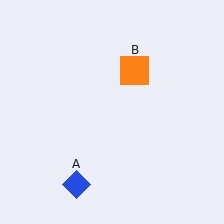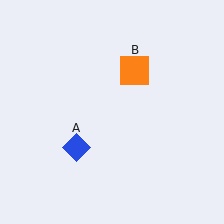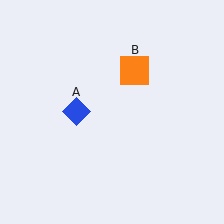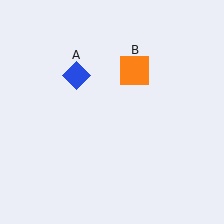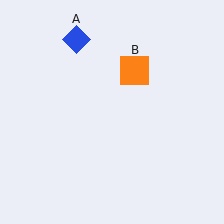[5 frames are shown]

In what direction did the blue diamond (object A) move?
The blue diamond (object A) moved up.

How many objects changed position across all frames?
1 object changed position: blue diamond (object A).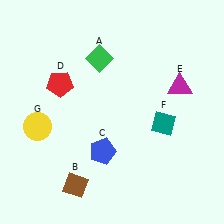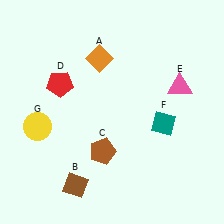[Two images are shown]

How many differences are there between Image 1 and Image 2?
There are 3 differences between the two images.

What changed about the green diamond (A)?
In Image 1, A is green. In Image 2, it changed to orange.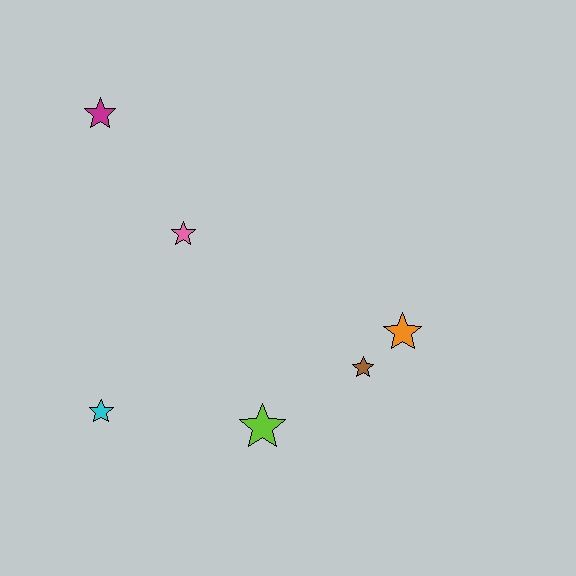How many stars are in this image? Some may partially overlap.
There are 6 stars.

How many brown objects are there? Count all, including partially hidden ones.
There is 1 brown object.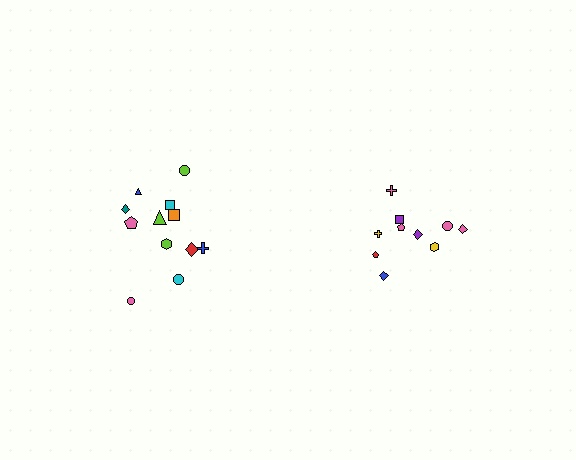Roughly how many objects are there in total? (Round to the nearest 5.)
Roughly 20 objects in total.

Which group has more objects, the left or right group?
The left group.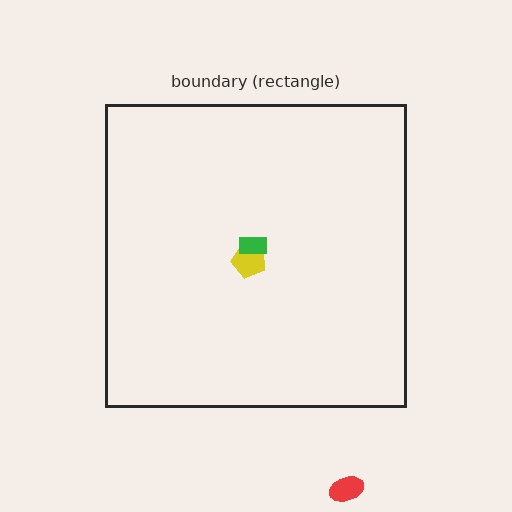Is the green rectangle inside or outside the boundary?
Inside.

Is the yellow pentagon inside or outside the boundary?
Inside.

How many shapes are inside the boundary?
2 inside, 1 outside.